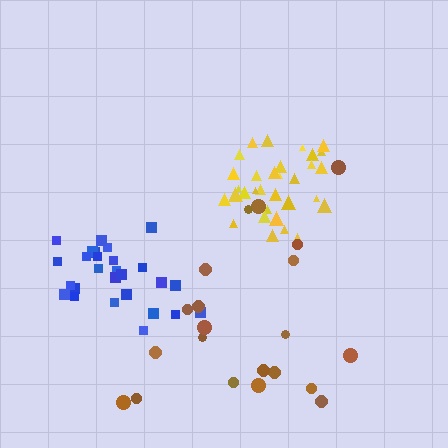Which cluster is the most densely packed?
Yellow.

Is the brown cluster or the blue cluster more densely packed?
Blue.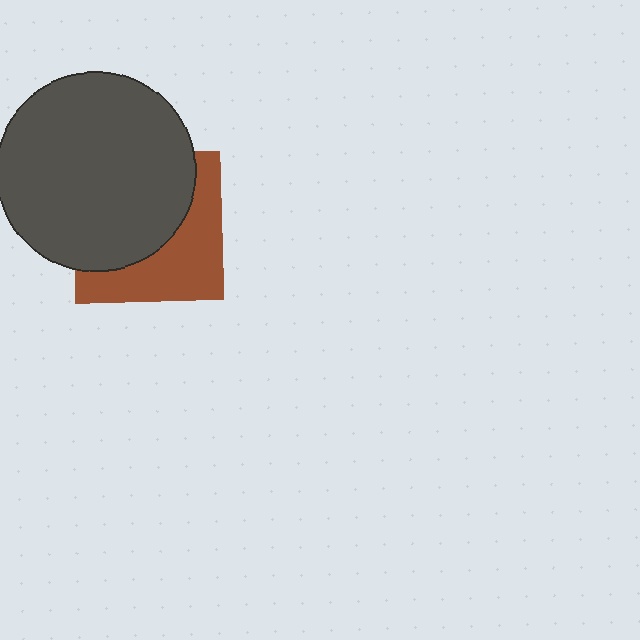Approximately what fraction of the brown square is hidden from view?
Roughly 56% of the brown square is hidden behind the dark gray circle.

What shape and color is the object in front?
The object in front is a dark gray circle.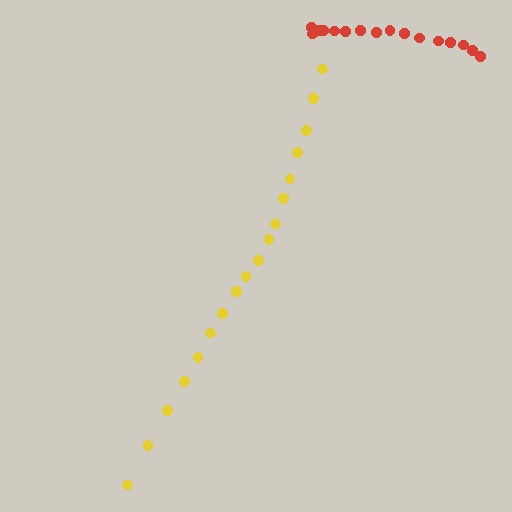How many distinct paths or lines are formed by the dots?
There are 2 distinct paths.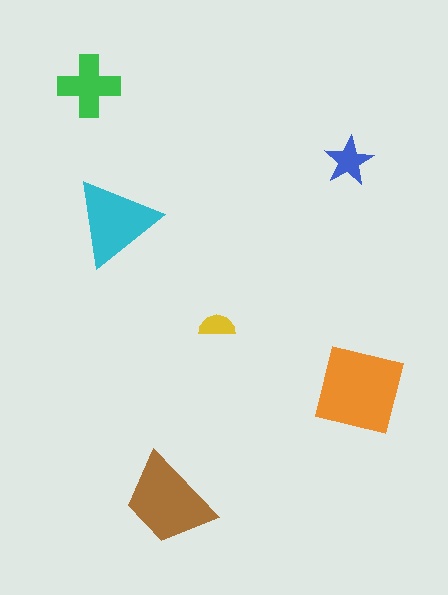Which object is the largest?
The orange square.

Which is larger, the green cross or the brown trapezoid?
The brown trapezoid.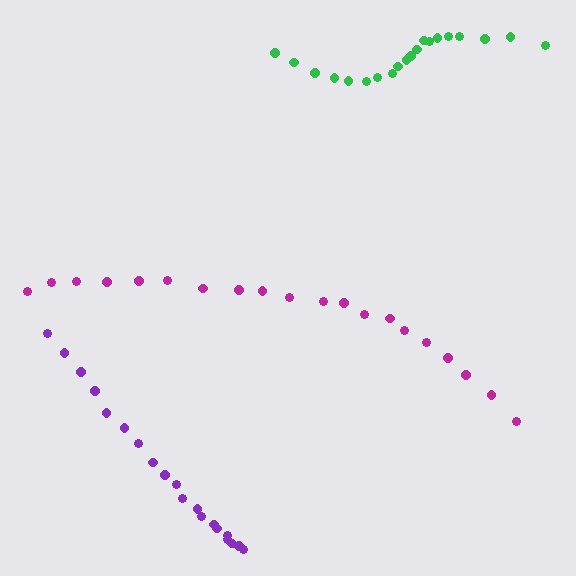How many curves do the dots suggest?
There are 3 distinct paths.